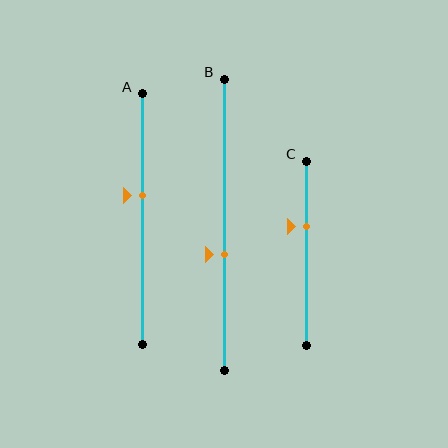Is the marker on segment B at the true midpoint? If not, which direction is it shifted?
No, the marker on segment B is shifted downward by about 10% of the segment length.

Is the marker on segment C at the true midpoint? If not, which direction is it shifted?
No, the marker on segment C is shifted upward by about 14% of the segment length.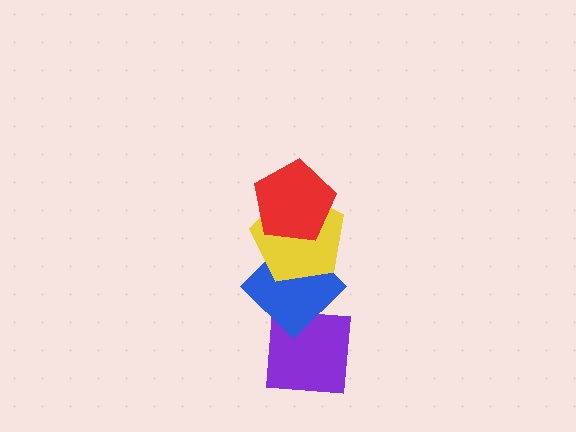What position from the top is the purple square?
The purple square is 4th from the top.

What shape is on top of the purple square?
The blue diamond is on top of the purple square.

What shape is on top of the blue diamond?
The yellow pentagon is on top of the blue diamond.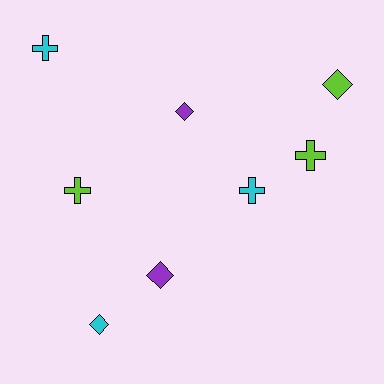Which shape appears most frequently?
Cross, with 4 objects.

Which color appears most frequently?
Lime, with 3 objects.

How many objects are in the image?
There are 8 objects.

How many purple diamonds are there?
There are 2 purple diamonds.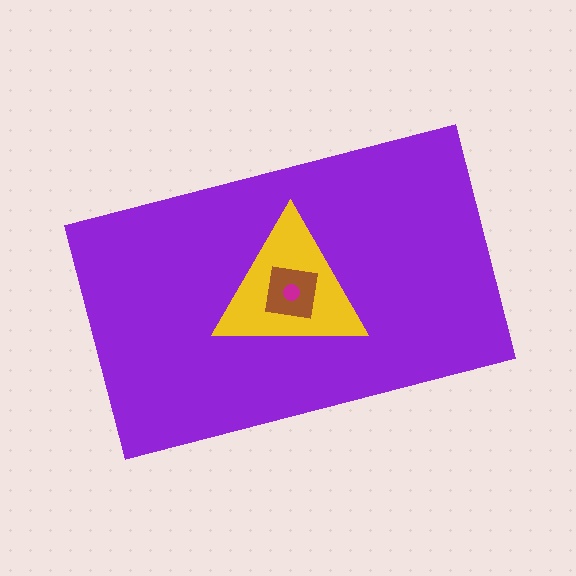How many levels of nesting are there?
4.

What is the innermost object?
The magenta circle.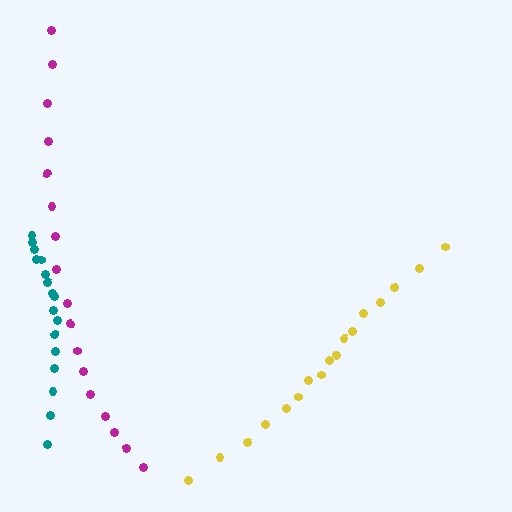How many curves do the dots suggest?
There are 3 distinct paths.